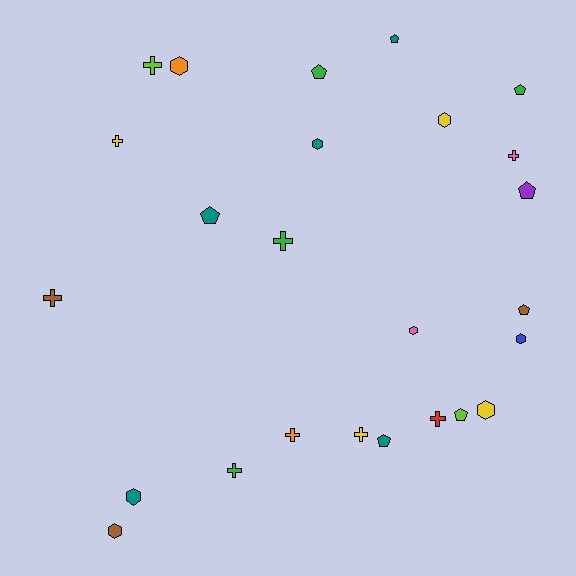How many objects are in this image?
There are 25 objects.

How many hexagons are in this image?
There are 8 hexagons.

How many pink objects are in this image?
There are 2 pink objects.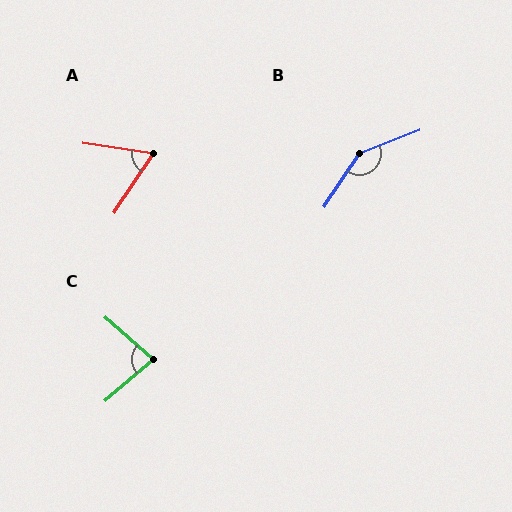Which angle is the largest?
B, at approximately 145 degrees.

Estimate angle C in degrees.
Approximately 82 degrees.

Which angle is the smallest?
A, at approximately 65 degrees.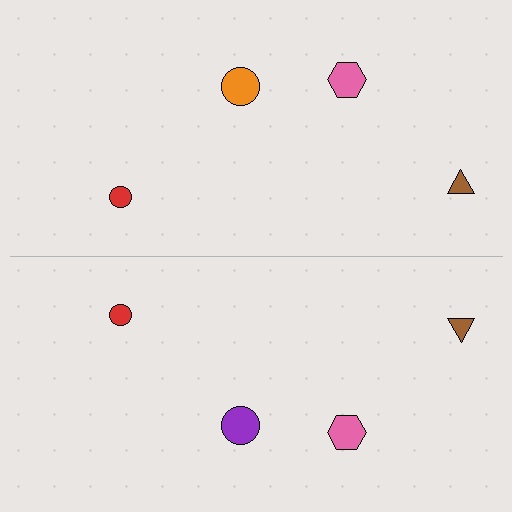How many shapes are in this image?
There are 8 shapes in this image.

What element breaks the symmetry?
The purple circle on the bottom side breaks the symmetry — its mirror counterpart is orange.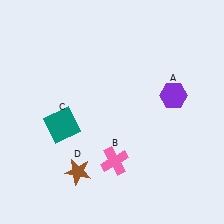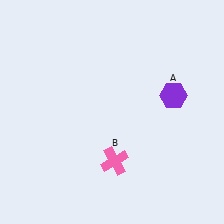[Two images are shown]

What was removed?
The teal square (C), the brown star (D) were removed in Image 2.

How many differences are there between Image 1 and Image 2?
There are 2 differences between the two images.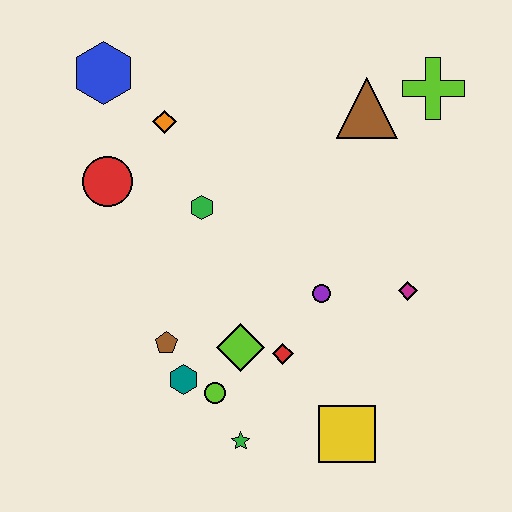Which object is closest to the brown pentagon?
The teal hexagon is closest to the brown pentagon.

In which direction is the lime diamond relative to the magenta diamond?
The lime diamond is to the left of the magenta diamond.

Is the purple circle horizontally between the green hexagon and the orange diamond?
No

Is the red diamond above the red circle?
No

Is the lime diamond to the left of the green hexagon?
No